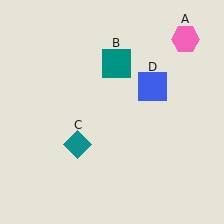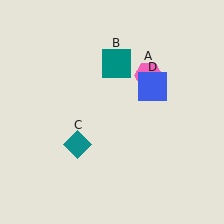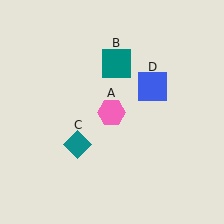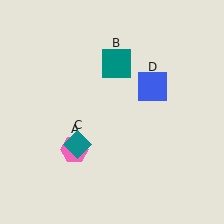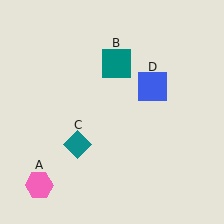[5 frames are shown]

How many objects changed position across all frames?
1 object changed position: pink hexagon (object A).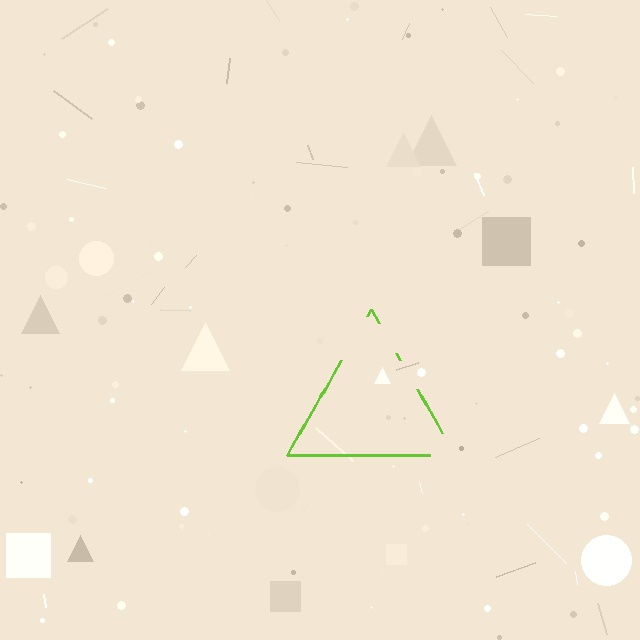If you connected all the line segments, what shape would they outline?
They would outline a triangle.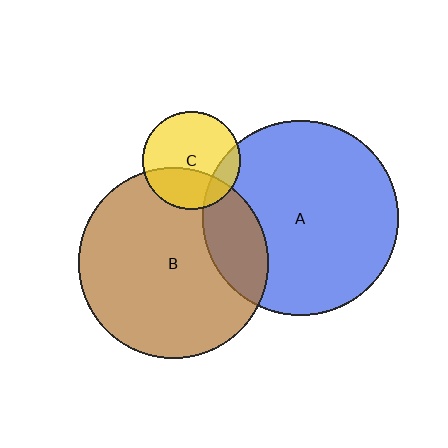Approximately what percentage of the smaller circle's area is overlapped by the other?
Approximately 35%.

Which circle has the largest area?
Circle A (blue).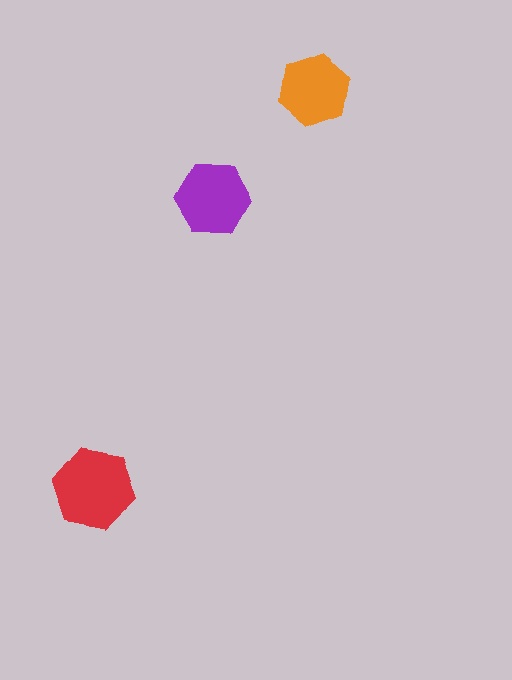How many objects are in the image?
There are 3 objects in the image.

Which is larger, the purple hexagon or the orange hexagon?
The purple one.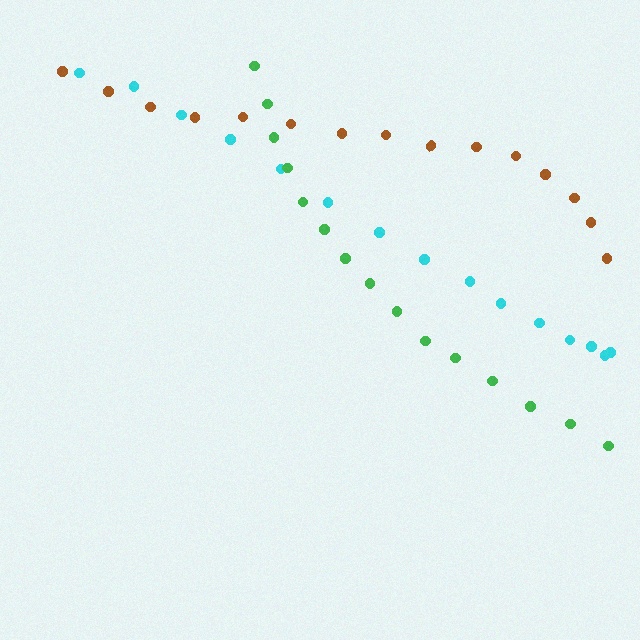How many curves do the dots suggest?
There are 3 distinct paths.